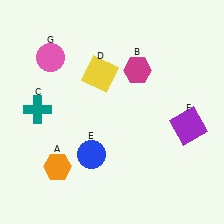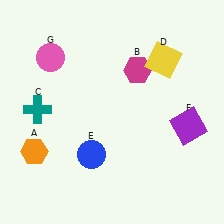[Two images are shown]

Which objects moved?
The objects that moved are: the orange hexagon (A), the yellow square (D).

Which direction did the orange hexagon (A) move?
The orange hexagon (A) moved left.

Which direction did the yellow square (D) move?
The yellow square (D) moved right.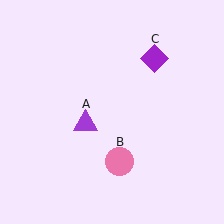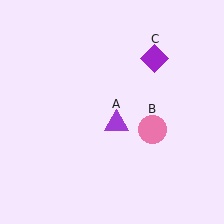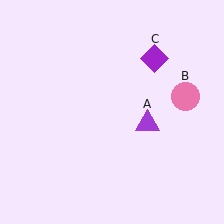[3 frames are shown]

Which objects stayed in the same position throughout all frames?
Purple diamond (object C) remained stationary.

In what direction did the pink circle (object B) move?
The pink circle (object B) moved up and to the right.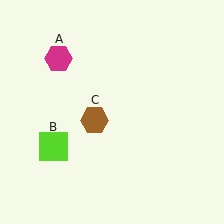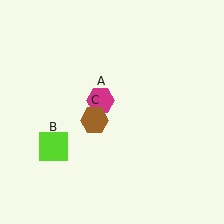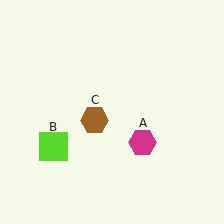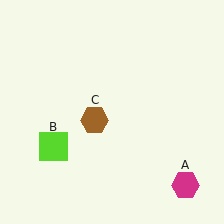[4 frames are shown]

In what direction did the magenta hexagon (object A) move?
The magenta hexagon (object A) moved down and to the right.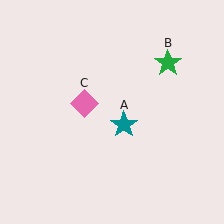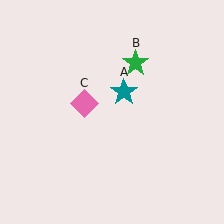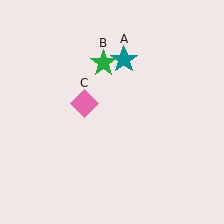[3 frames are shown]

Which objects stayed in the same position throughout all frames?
Pink diamond (object C) remained stationary.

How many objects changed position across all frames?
2 objects changed position: teal star (object A), green star (object B).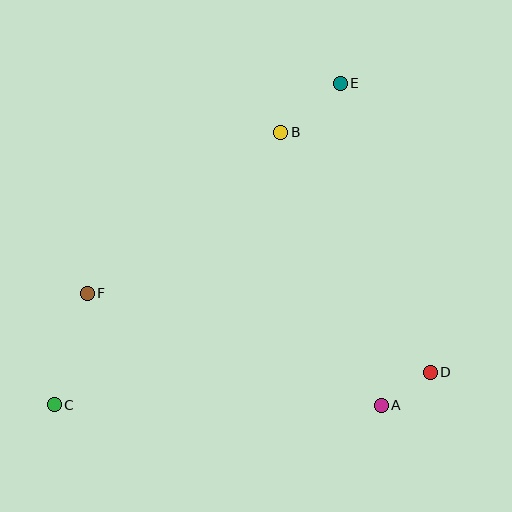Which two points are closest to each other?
Points A and D are closest to each other.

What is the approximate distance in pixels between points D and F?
The distance between D and F is approximately 352 pixels.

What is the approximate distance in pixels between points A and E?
The distance between A and E is approximately 324 pixels.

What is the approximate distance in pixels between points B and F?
The distance between B and F is approximately 252 pixels.